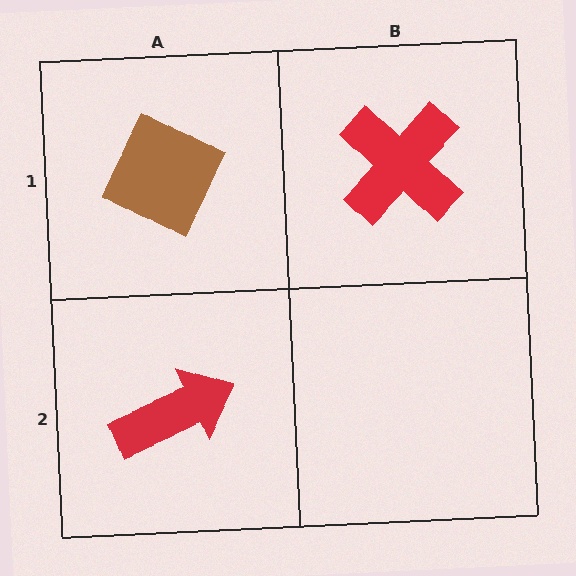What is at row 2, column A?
A red arrow.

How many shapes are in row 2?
1 shape.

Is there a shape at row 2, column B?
No, that cell is empty.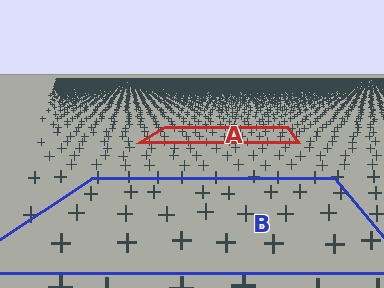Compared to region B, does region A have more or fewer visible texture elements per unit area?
Region A has more texture elements per unit area — they are packed more densely because it is farther away.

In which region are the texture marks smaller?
The texture marks are smaller in region A, because it is farther away.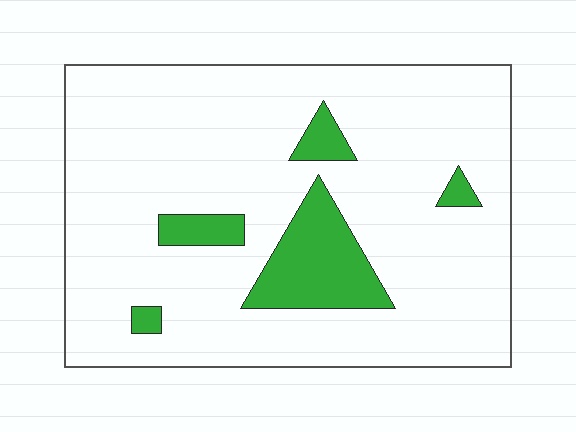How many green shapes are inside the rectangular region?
5.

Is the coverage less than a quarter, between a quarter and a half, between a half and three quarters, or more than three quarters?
Less than a quarter.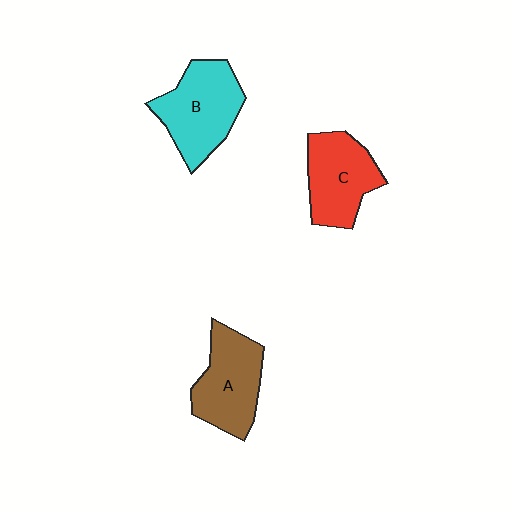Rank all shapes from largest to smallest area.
From largest to smallest: B (cyan), A (brown), C (red).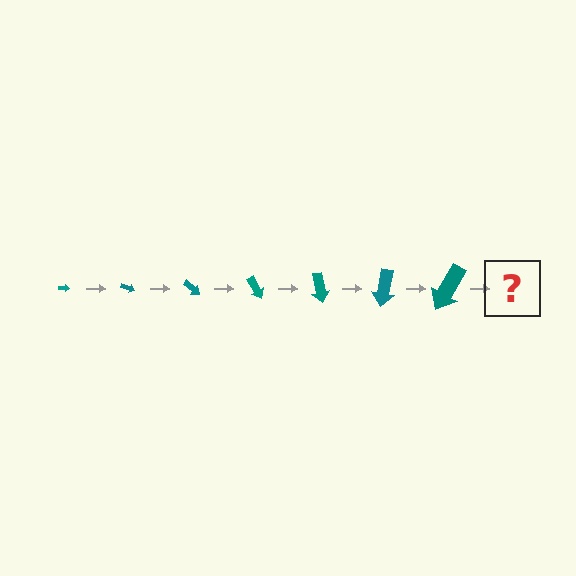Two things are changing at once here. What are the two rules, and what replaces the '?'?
The two rules are that the arrow grows larger each step and it rotates 20 degrees each step. The '?' should be an arrow, larger than the previous one and rotated 140 degrees from the start.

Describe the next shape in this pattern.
It should be an arrow, larger than the previous one and rotated 140 degrees from the start.